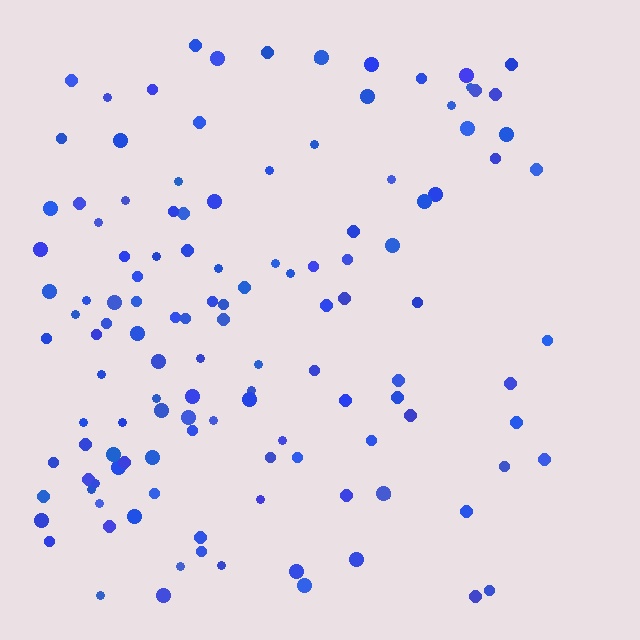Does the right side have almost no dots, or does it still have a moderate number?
Still a moderate number, just noticeably fewer than the left.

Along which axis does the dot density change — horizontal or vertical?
Horizontal.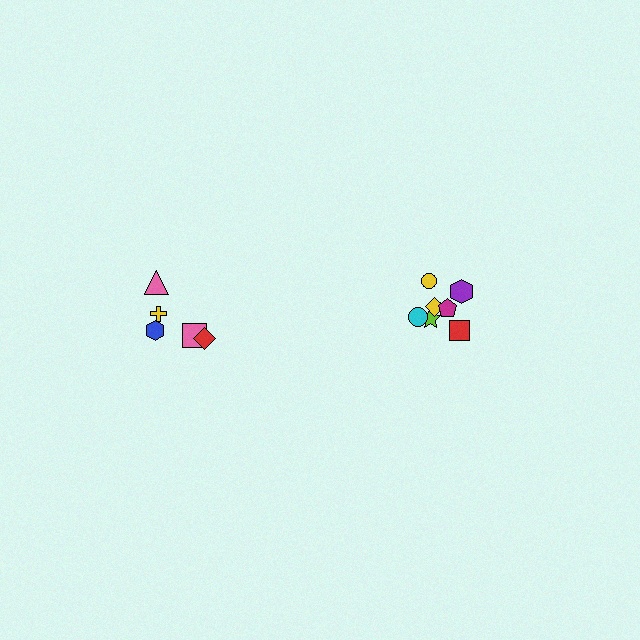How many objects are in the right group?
There are 7 objects.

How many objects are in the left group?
There are 5 objects.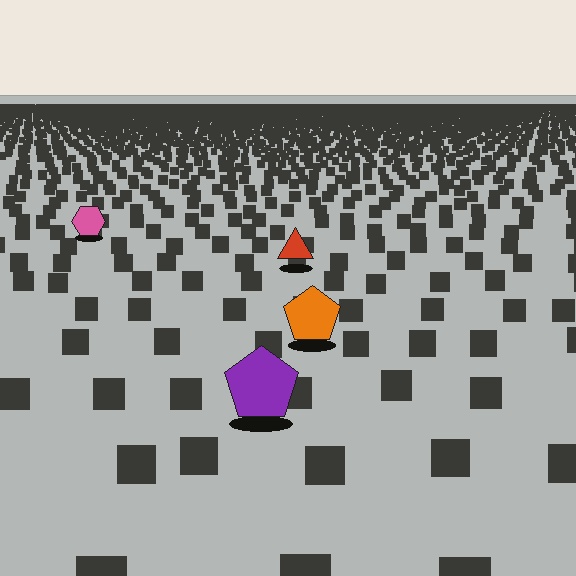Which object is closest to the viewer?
The purple pentagon is closest. The texture marks near it are larger and more spread out.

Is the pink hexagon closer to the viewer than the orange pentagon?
No. The orange pentagon is closer — you can tell from the texture gradient: the ground texture is coarser near it.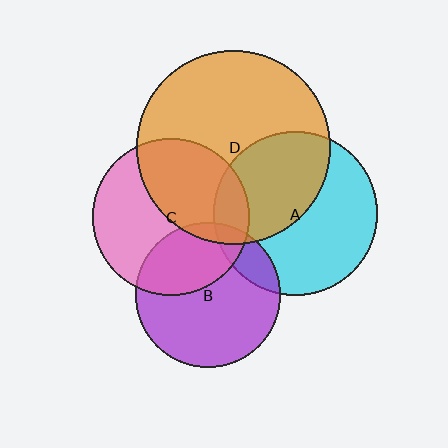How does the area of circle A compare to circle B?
Approximately 1.3 times.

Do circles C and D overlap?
Yes.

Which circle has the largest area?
Circle D (orange).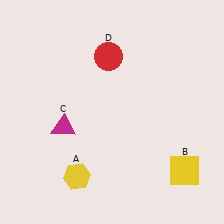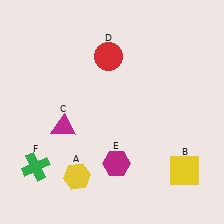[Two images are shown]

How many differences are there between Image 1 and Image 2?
There are 2 differences between the two images.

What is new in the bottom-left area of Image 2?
A green cross (F) was added in the bottom-left area of Image 2.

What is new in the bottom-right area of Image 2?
A magenta hexagon (E) was added in the bottom-right area of Image 2.